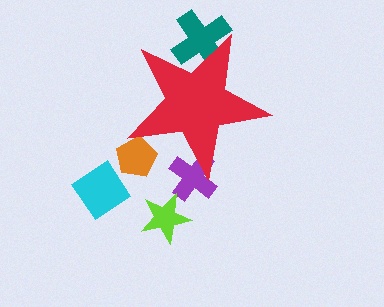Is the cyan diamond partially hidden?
No, the cyan diamond is fully visible.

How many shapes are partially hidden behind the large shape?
3 shapes are partially hidden.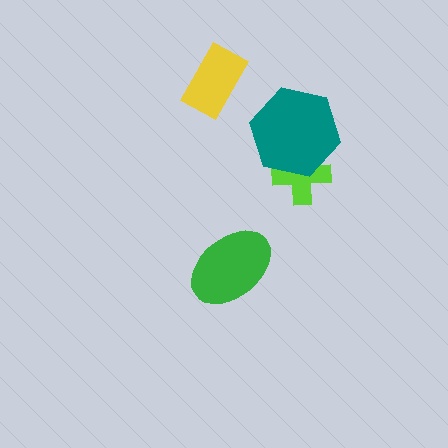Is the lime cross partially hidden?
Yes, it is partially covered by another shape.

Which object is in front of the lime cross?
The teal hexagon is in front of the lime cross.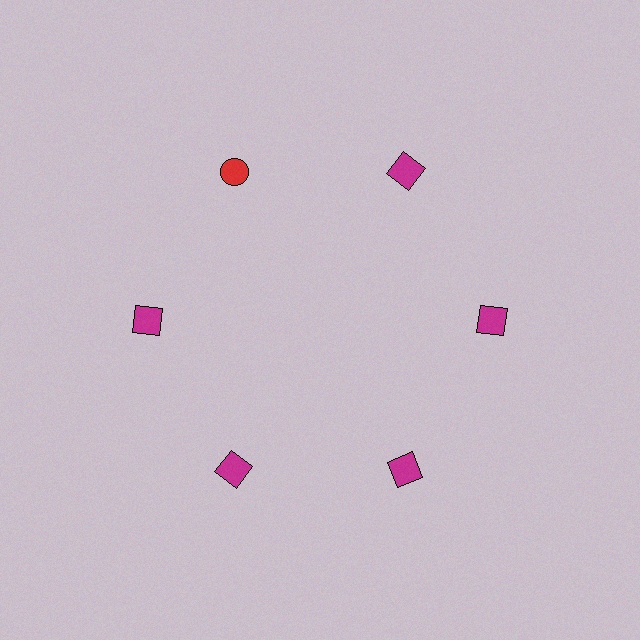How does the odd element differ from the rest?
It differs in both color (red instead of magenta) and shape (circle instead of square).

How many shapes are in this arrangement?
There are 6 shapes arranged in a ring pattern.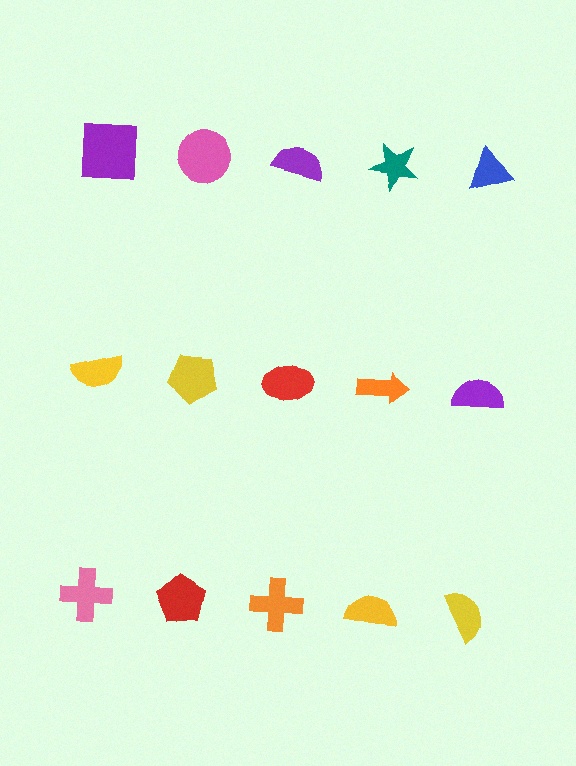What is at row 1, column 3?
A purple semicircle.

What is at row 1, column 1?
A purple square.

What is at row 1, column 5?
A blue triangle.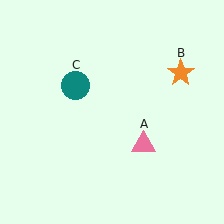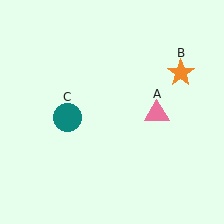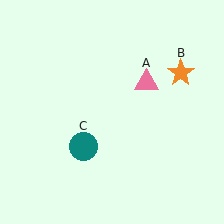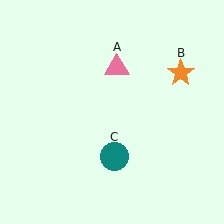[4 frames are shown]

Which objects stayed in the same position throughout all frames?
Orange star (object B) remained stationary.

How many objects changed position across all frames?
2 objects changed position: pink triangle (object A), teal circle (object C).